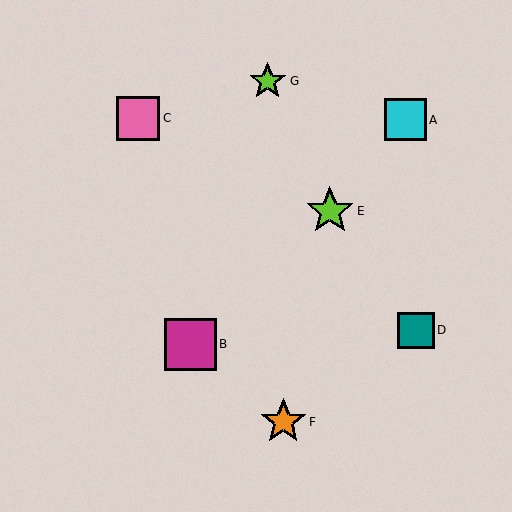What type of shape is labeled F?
Shape F is an orange star.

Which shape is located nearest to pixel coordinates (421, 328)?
The teal square (labeled D) at (416, 330) is nearest to that location.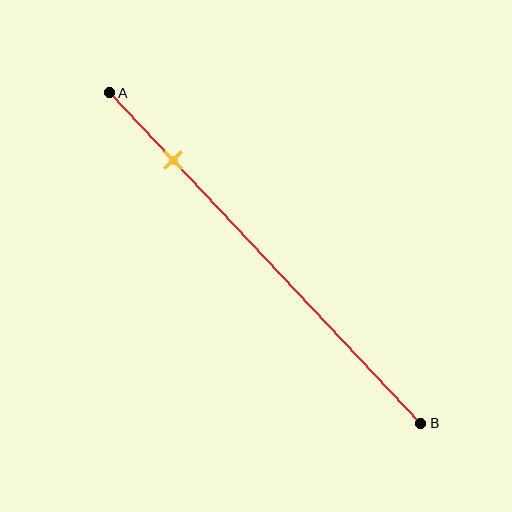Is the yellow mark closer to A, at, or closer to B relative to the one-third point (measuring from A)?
The yellow mark is closer to point A than the one-third point of segment AB.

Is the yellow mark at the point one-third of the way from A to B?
No, the mark is at about 20% from A, not at the 33% one-third point.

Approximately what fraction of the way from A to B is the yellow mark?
The yellow mark is approximately 20% of the way from A to B.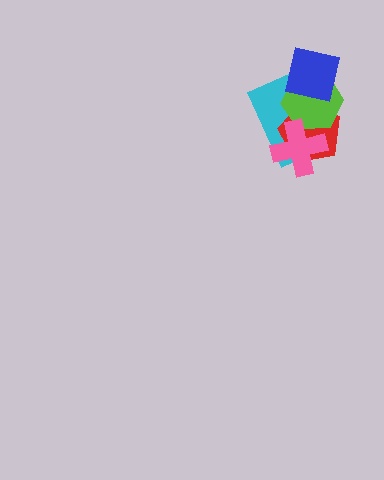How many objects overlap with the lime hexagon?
4 objects overlap with the lime hexagon.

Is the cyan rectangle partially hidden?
Yes, it is partially covered by another shape.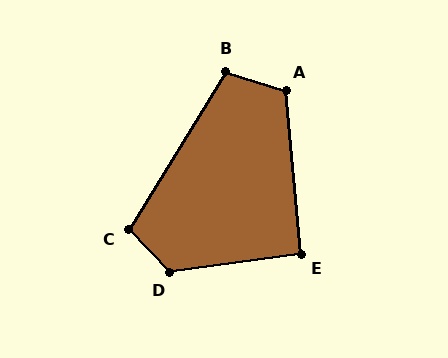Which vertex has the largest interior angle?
D, at approximately 126 degrees.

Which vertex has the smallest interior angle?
E, at approximately 92 degrees.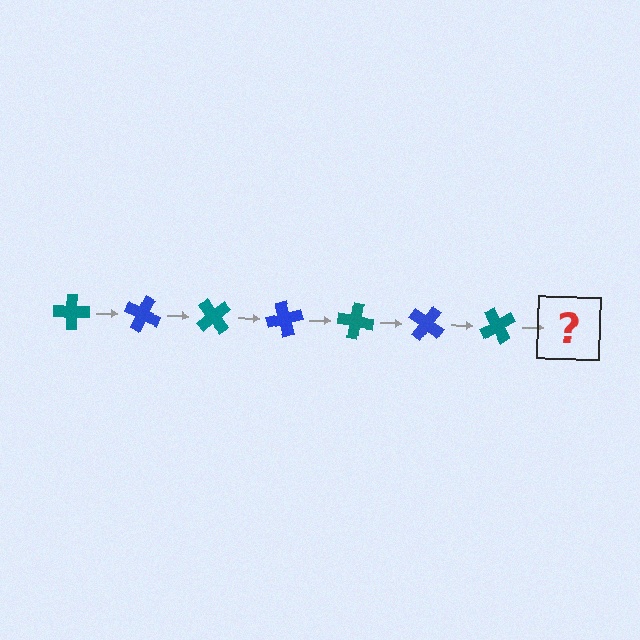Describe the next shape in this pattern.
It should be a blue cross, rotated 175 degrees from the start.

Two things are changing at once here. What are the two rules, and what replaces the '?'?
The two rules are that it rotates 25 degrees each step and the color cycles through teal and blue. The '?' should be a blue cross, rotated 175 degrees from the start.